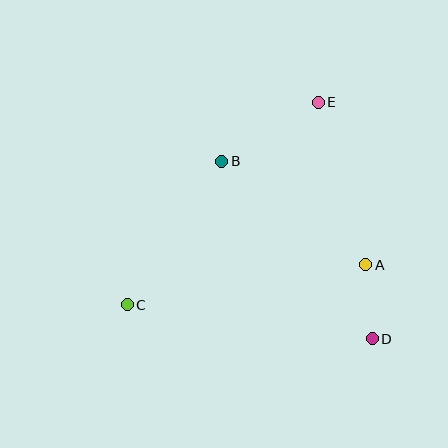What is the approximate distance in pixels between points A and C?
The distance between A and C is approximately 242 pixels.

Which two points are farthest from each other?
Points C and E are farthest from each other.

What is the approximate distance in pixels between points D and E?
The distance between D and E is approximately 242 pixels.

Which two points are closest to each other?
Points A and D are closest to each other.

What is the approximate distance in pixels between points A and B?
The distance between A and B is approximately 177 pixels.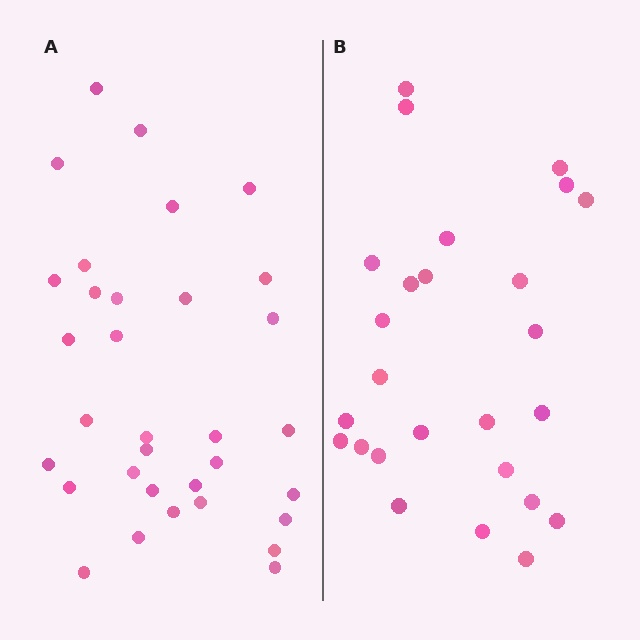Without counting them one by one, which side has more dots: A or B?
Region A (the left region) has more dots.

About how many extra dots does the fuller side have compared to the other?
Region A has roughly 8 or so more dots than region B.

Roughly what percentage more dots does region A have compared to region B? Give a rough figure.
About 25% more.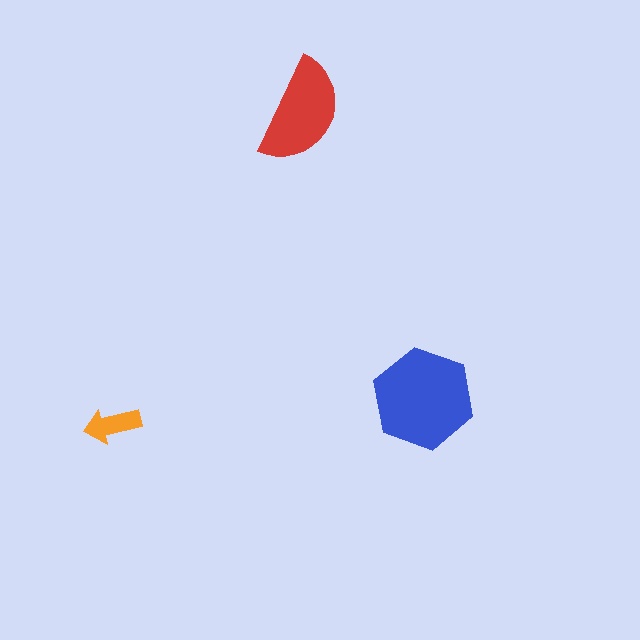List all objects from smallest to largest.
The orange arrow, the red semicircle, the blue hexagon.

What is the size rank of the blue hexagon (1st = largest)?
1st.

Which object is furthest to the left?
The orange arrow is leftmost.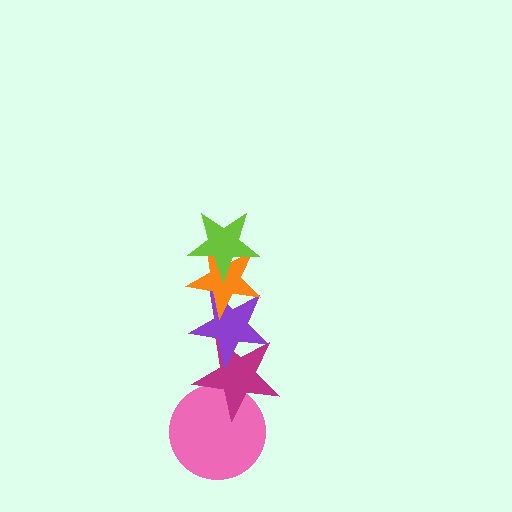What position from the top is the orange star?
The orange star is 2nd from the top.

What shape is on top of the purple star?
The orange star is on top of the purple star.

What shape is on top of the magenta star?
The purple star is on top of the magenta star.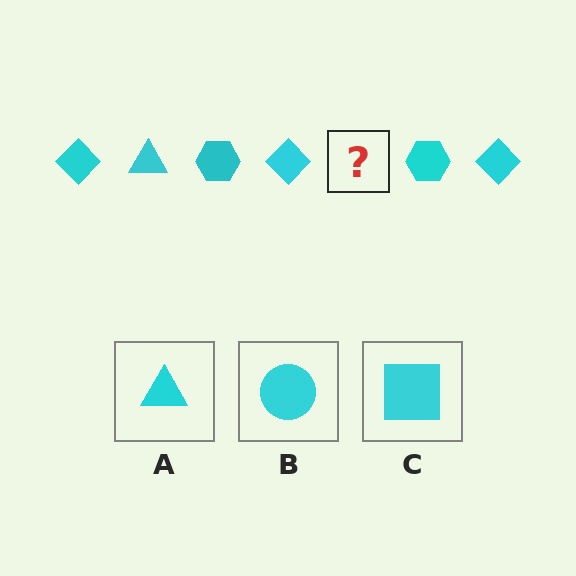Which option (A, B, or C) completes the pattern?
A.